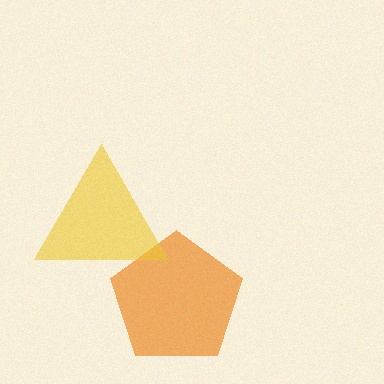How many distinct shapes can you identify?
There are 2 distinct shapes: an orange pentagon, a yellow triangle.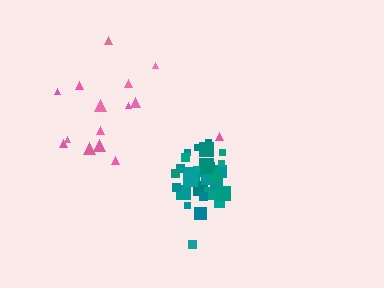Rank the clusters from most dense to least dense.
teal, pink.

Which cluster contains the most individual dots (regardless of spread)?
Teal (30).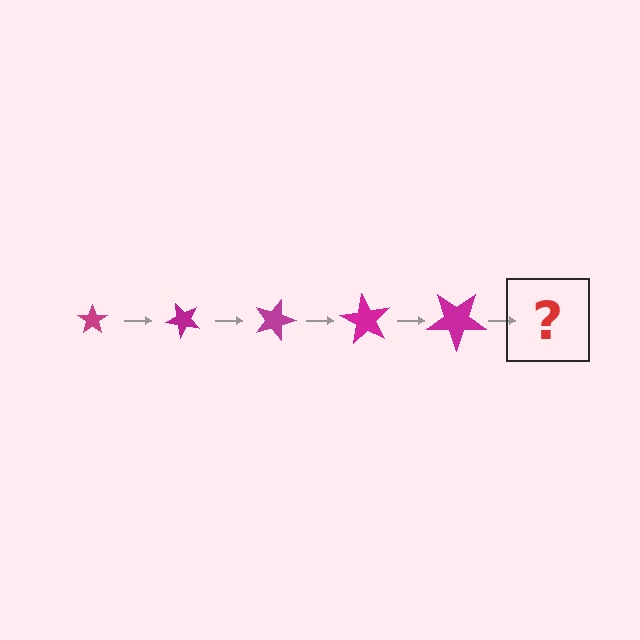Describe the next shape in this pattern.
It should be a star, larger than the previous one and rotated 225 degrees from the start.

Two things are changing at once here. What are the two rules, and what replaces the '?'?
The two rules are that the star grows larger each step and it rotates 45 degrees each step. The '?' should be a star, larger than the previous one and rotated 225 degrees from the start.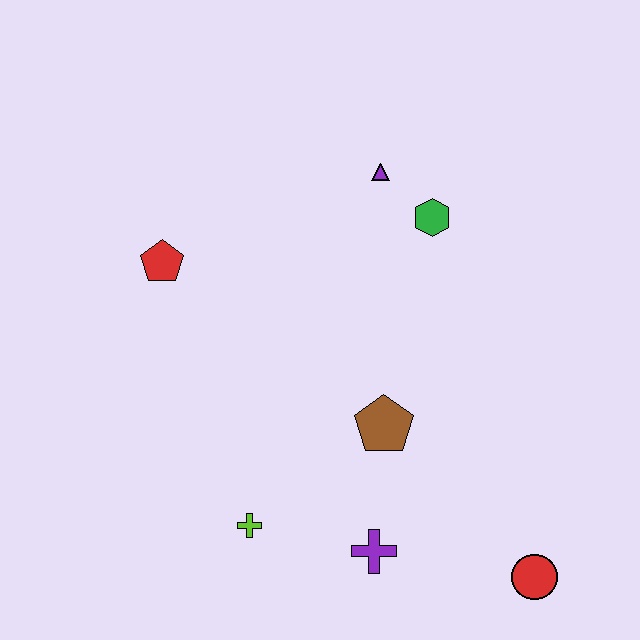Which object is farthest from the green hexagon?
The red circle is farthest from the green hexagon.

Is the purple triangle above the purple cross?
Yes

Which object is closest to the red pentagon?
The purple triangle is closest to the red pentagon.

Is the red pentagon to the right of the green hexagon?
No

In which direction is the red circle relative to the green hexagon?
The red circle is below the green hexagon.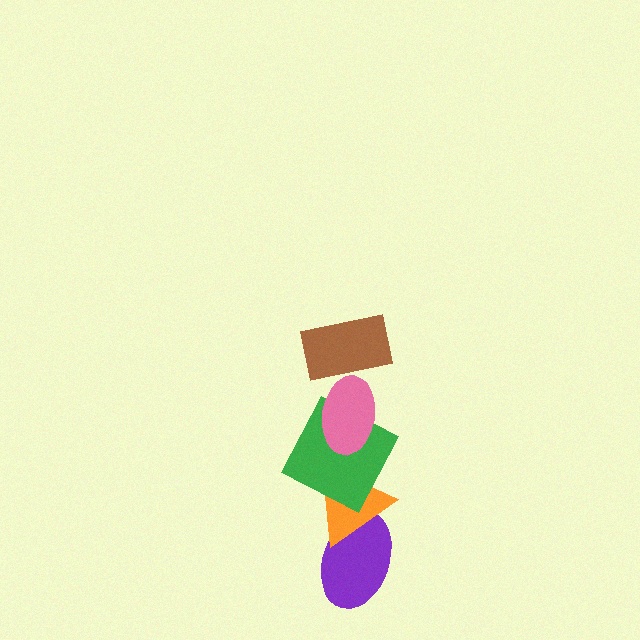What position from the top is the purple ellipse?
The purple ellipse is 5th from the top.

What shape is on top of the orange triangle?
The green square is on top of the orange triangle.